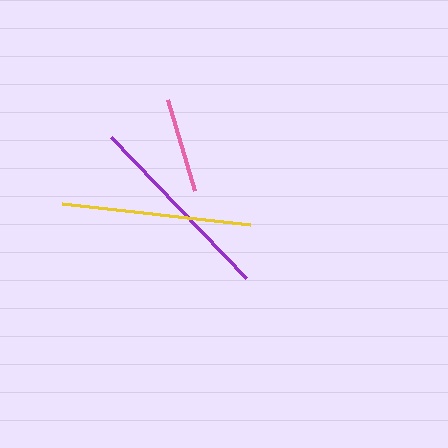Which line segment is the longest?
The purple line is the longest at approximately 196 pixels.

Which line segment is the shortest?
The pink line is the shortest at approximately 96 pixels.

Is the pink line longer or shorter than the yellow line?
The yellow line is longer than the pink line.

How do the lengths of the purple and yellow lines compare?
The purple and yellow lines are approximately the same length.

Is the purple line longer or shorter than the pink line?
The purple line is longer than the pink line.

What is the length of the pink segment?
The pink segment is approximately 96 pixels long.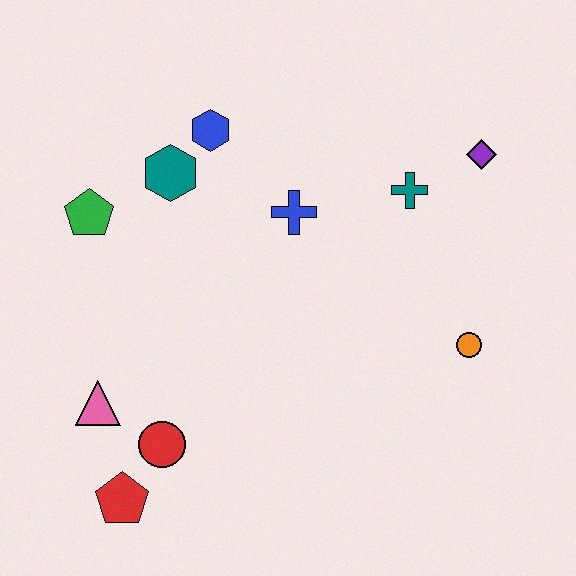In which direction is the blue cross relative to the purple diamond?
The blue cross is to the left of the purple diamond.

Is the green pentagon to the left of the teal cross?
Yes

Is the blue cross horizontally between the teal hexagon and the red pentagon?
No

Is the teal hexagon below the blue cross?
No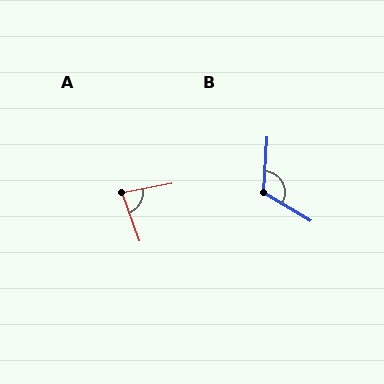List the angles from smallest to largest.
A (81°), B (117°).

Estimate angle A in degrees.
Approximately 81 degrees.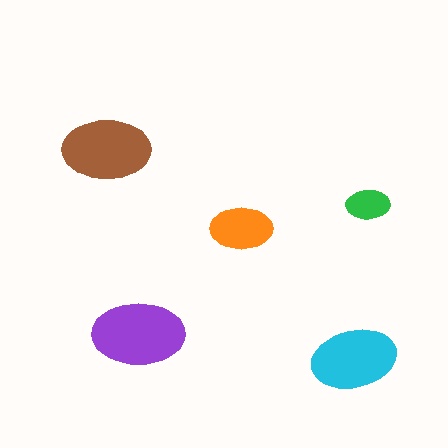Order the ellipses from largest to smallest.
the purple one, the brown one, the cyan one, the orange one, the green one.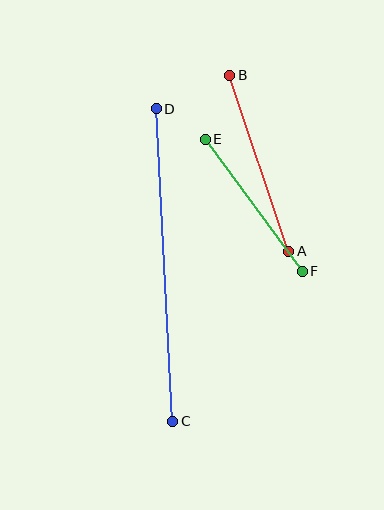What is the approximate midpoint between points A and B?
The midpoint is at approximately (259, 163) pixels.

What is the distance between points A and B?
The distance is approximately 186 pixels.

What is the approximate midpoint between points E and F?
The midpoint is at approximately (254, 205) pixels.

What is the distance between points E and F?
The distance is approximately 164 pixels.